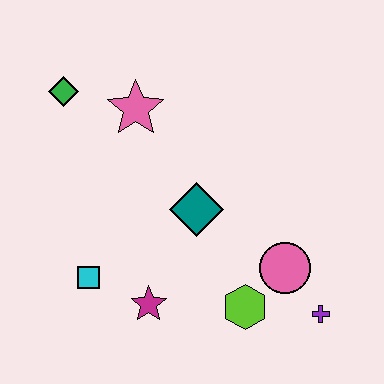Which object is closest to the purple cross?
The pink circle is closest to the purple cross.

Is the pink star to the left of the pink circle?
Yes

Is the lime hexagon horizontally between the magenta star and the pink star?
No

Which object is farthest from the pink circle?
The green diamond is farthest from the pink circle.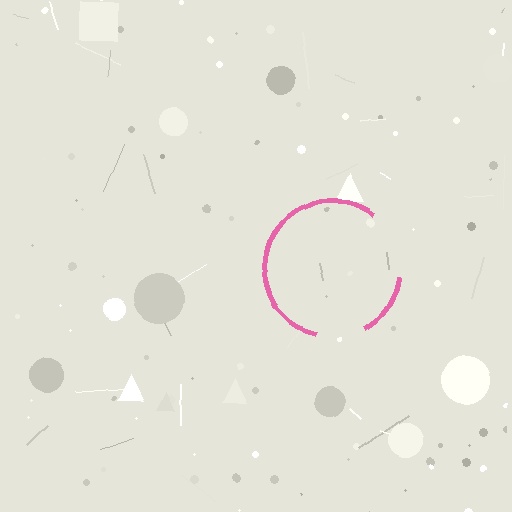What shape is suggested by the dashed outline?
The dashed outline suggests a circle.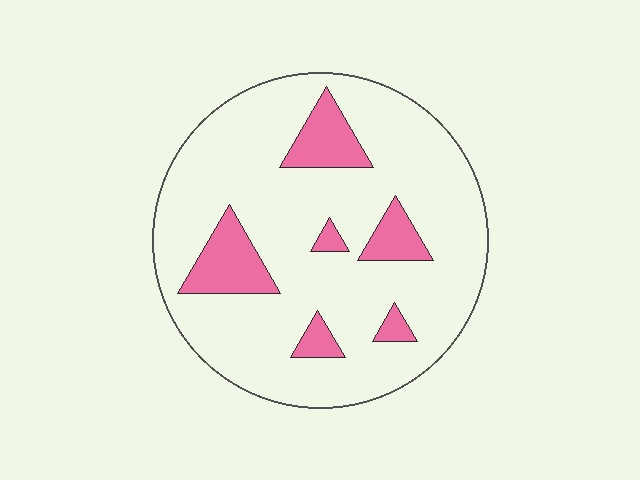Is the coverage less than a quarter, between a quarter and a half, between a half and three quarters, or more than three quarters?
Less than a quarter.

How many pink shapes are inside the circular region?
6.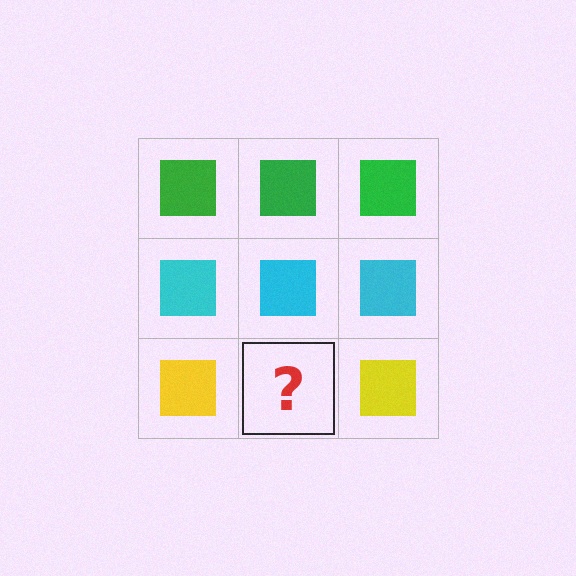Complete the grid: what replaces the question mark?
The question mark should be replaced with a yellow square.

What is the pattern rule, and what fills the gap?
The rule is that each row has a consistent color. The gap should be filled with a yellow square.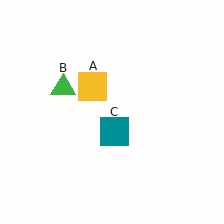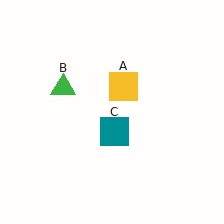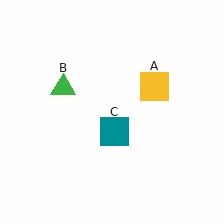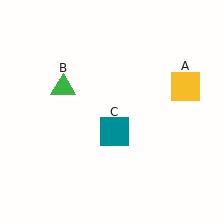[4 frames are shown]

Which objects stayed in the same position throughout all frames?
Green triangle (object B) and teal square (object C) remained stationary.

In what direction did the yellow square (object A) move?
The yellow square (object A) moved right.